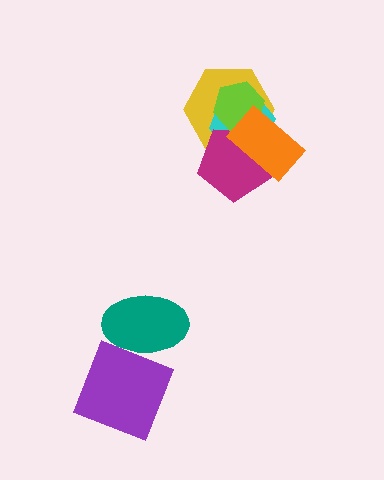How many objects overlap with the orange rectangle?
4 objects overlap with the orange rectangle.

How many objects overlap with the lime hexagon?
4 objects overlap with the lime hexagon.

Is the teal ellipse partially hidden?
Yes, it is partially covered by another shape.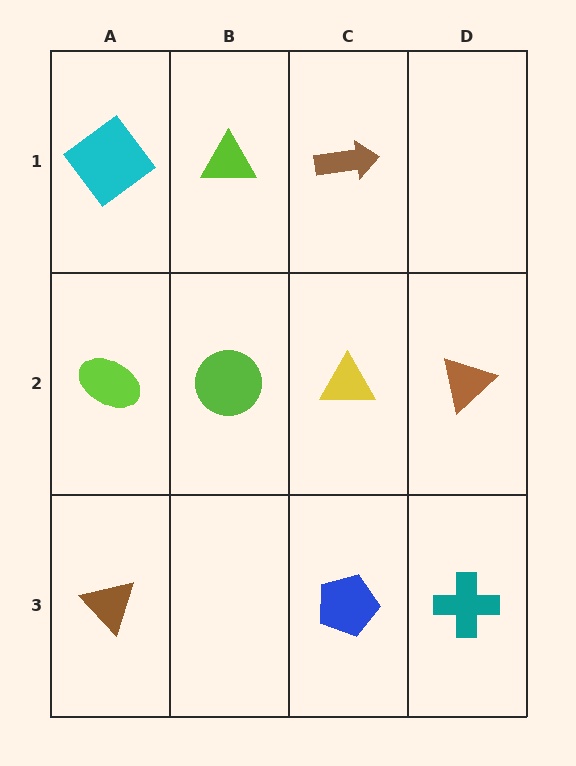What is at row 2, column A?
A lime ellipse.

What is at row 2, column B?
A lime circle.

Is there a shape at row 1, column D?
No, that cell is empty.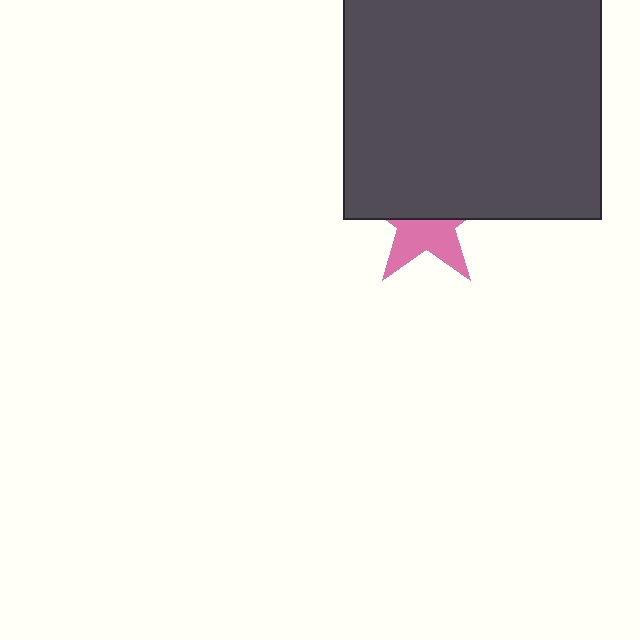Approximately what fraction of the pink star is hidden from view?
Roughly 54% of the pink star is hidden behind the dark gray rectangle.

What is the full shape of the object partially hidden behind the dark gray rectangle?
The partially hidden object is a pink star.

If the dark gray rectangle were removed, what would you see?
You would see the complete pink star.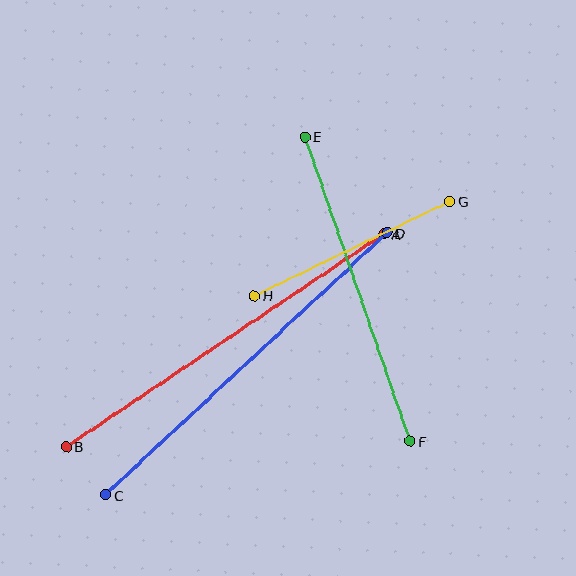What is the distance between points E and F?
The distance is approximately 322 pixels.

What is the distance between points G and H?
The distance is approximately 217 pixels.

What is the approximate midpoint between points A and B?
The midpoint is at approximately (225, 340) pixels.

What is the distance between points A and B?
The distance is approximately 382 pixels.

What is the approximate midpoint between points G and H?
The midpoint is at approximately (352, 249) pixels.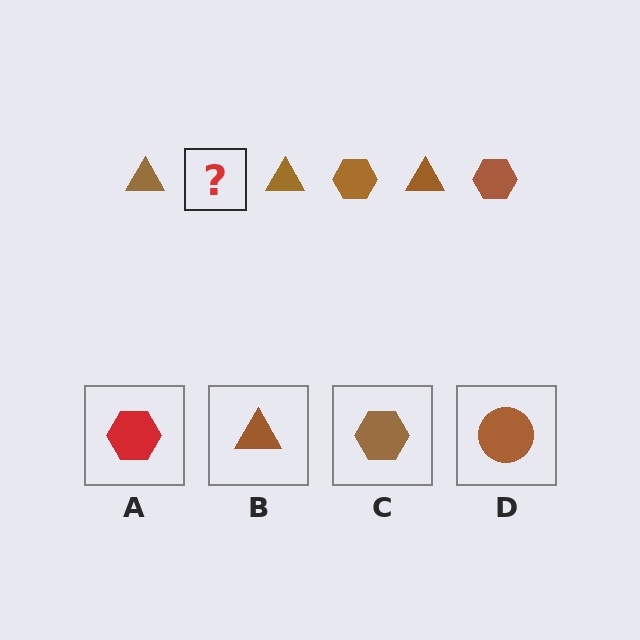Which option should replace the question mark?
Option C.